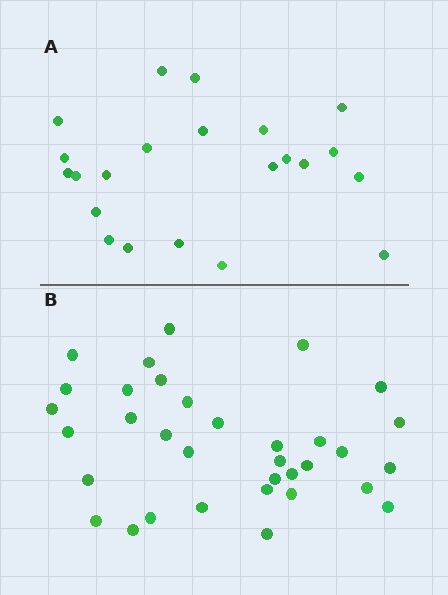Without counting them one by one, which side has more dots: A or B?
Region B (the bottom region) has more dots.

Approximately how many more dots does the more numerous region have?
Region B has roughly 12 or so more dots than region A.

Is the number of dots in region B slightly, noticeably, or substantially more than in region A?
Region B has substantially more. The ratio is roughly 1.5 to 1.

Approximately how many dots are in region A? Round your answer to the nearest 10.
About 20 dots. (The exact count is 22, which rounds to 20.)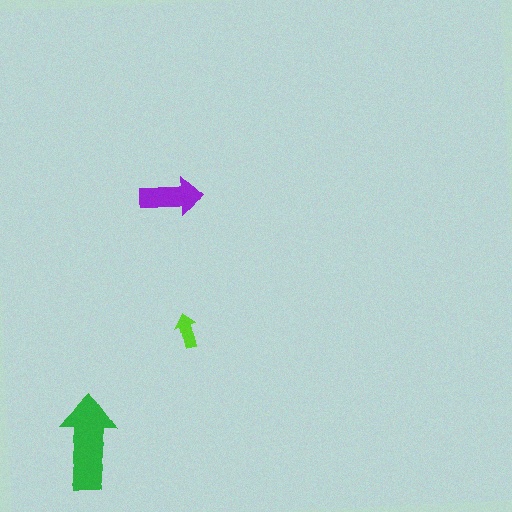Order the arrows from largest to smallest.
the green one, the purple one, the lime one.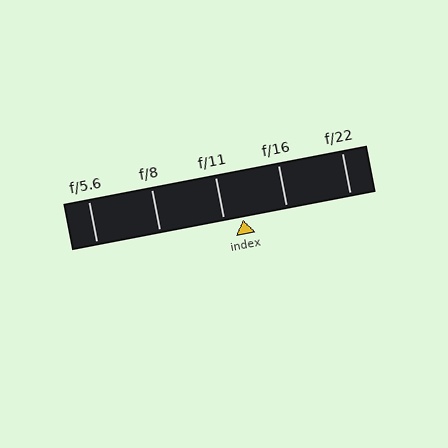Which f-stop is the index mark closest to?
The index mark is closest to f/11.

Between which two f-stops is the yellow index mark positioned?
The index mark is between f/11 and f/16.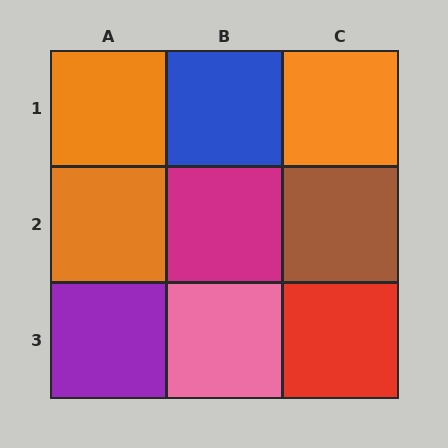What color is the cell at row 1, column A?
Orange.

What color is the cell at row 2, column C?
Brown.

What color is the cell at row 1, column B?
Blue.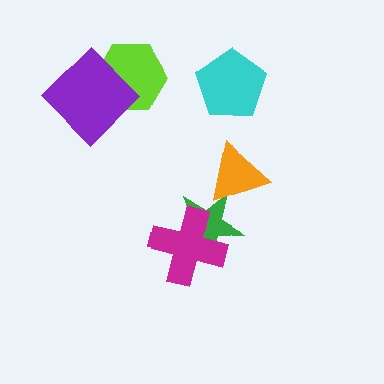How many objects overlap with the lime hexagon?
1 object overlaps with the lime hexagon.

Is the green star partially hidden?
Yes, it is partially covered by another shape.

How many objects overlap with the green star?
2 objects overlap with the green star.